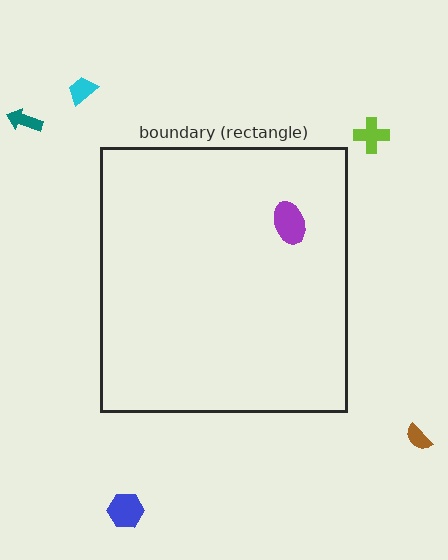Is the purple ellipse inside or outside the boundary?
Inside.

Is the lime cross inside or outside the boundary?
Outside.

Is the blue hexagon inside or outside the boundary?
Outside.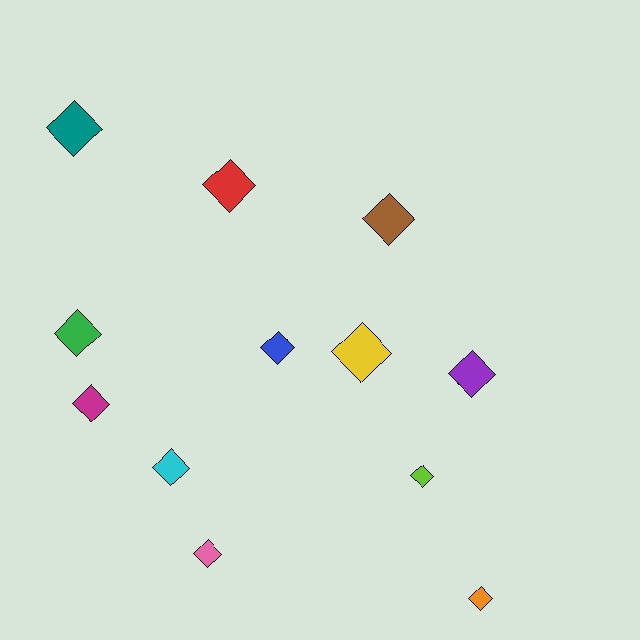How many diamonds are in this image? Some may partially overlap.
There are 12 diamonds.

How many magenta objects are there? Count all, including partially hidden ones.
There is 1 magenta object.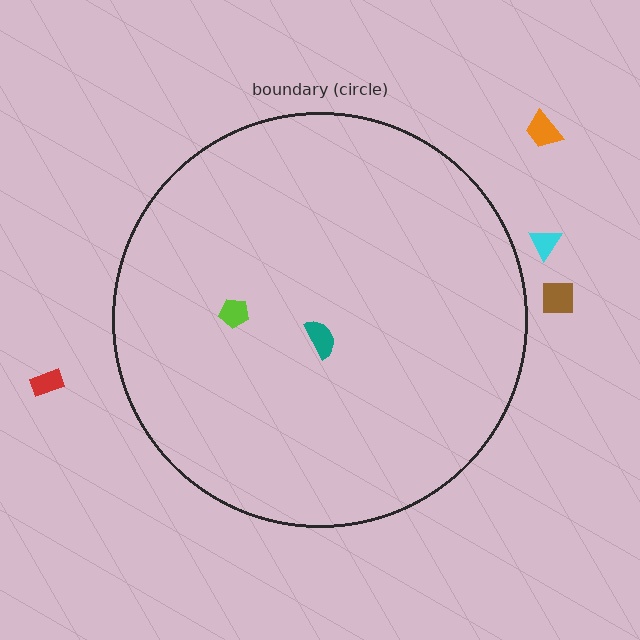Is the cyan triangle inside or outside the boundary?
Outside.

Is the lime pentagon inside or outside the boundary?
Inside.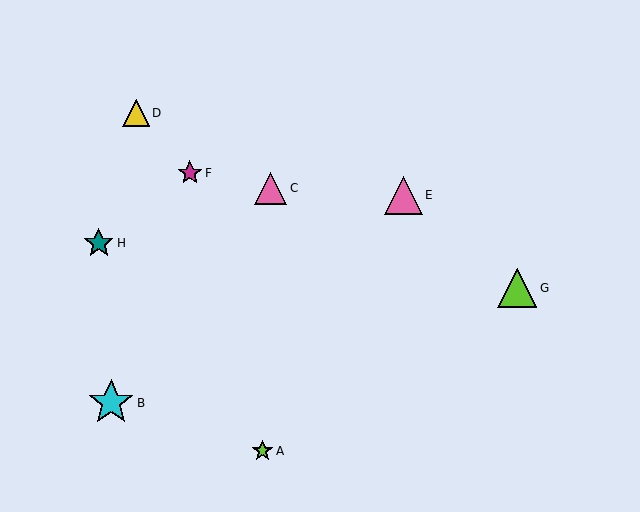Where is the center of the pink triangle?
The center of the pink triangle is at (403, 195).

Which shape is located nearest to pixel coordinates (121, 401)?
The cyan star (labeled B) at (111, 403) is nearest to that location.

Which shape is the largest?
The cyan star (labeled B) is the largest.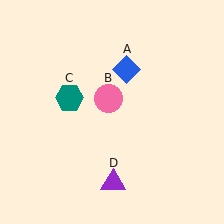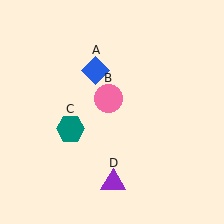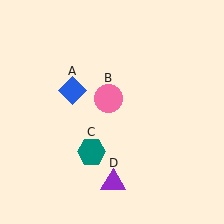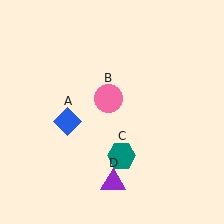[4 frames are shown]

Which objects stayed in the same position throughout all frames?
Pink circle (object B) and purple triangle (object D) remained stationary.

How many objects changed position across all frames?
2 objects changed position: blue diamond (object A), teal hexagon (object C).